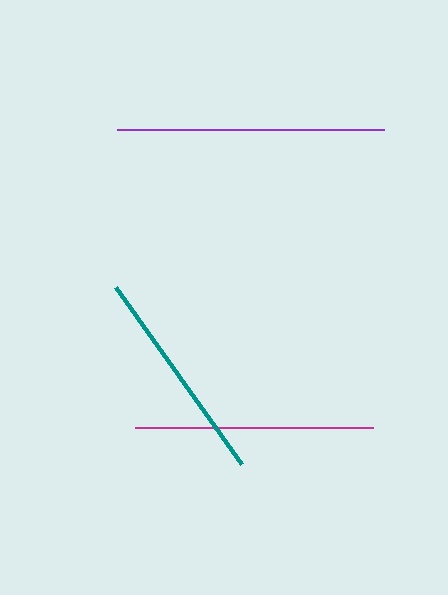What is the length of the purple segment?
The purple segment is approximately 267 pixels long.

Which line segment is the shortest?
The teal line is the shortest at approximately 217 pixels.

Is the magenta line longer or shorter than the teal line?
The magenta line is longer than the teal line.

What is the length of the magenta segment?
The magenta segment is approximately 238 pixels long.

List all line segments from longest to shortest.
From longest to shortest: purple, magenta, teal.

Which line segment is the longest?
The purple line is the longest at approximately 267 pixels.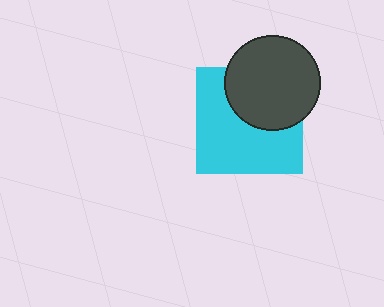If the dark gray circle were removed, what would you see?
You would see the complete cyan square.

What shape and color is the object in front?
The object in front is a dark gray circle.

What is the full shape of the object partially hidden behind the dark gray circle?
The partially hidden object is a cyan square.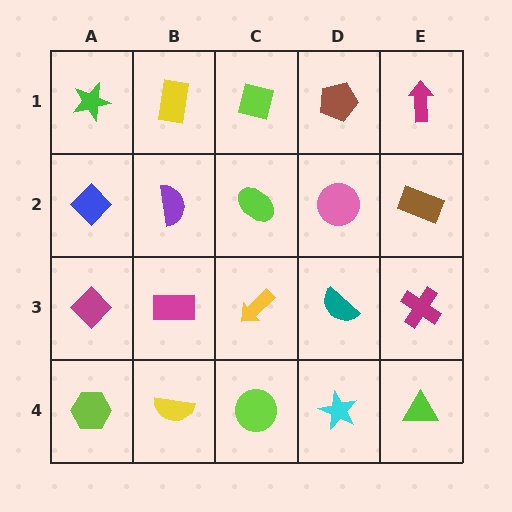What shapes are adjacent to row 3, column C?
A lime ellipse (row 2, column C), a lime circle (row 4, column C), a magenta rectangle (row 3, column B), a teal semicircle (row 3, column D).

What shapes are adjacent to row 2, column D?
A brown pentagon (row 1, column D), a teal semicircle (row 3, column D), a lime ellipse (row 2, column C), a brown rectangle (row 2, column E).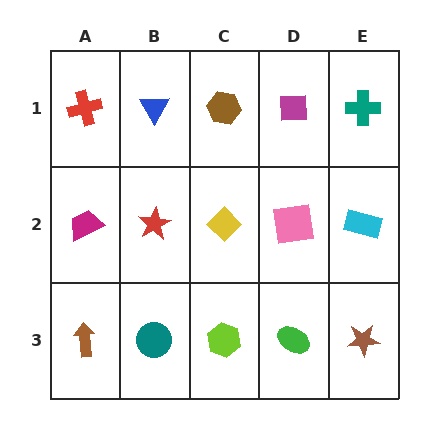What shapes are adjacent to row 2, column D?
A magenta square (row 1, column D), a green ellipse (row 3, column D), a yellow diamond (row 2, column C), a cyan rectangle (row 2, column E).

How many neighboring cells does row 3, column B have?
3.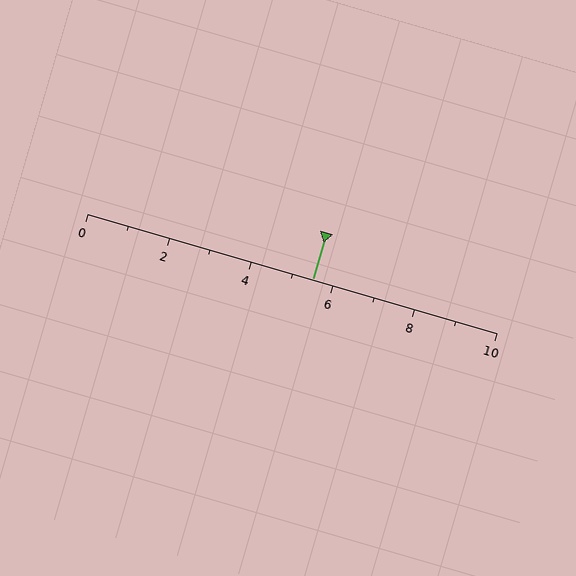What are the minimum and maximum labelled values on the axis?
The axis runs from 0 to 10.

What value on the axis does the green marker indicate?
The marker indicates approximately 5.5.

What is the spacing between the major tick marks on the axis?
The major ticks are spaced 2 apart.